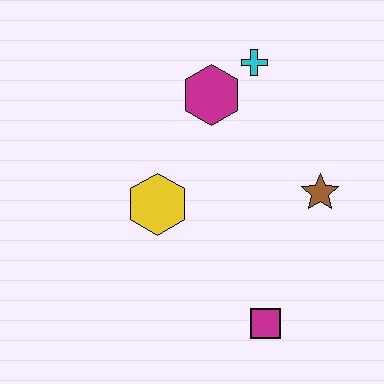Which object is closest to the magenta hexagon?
The cyan cross is closest to the magenta hexagon.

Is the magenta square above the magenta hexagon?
No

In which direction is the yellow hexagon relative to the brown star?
The yellow hexagon is to the left of the brown star.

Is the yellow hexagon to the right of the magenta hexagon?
No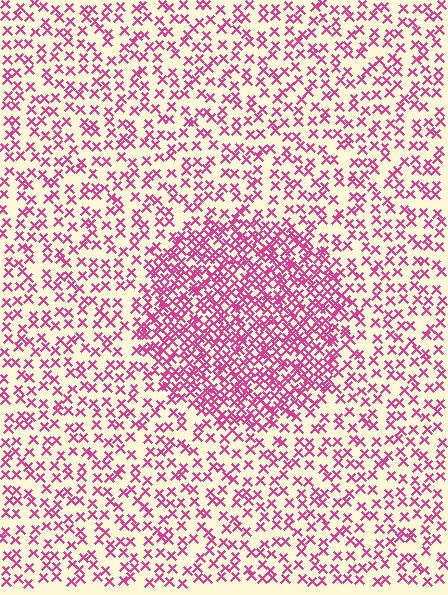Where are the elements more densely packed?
The elements are more densely packed inside the circle boundary.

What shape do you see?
I see a circle.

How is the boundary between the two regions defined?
The boundary is defined by a change in element density (approximately 2.3x ratio). All elements are the same color, size, and shape.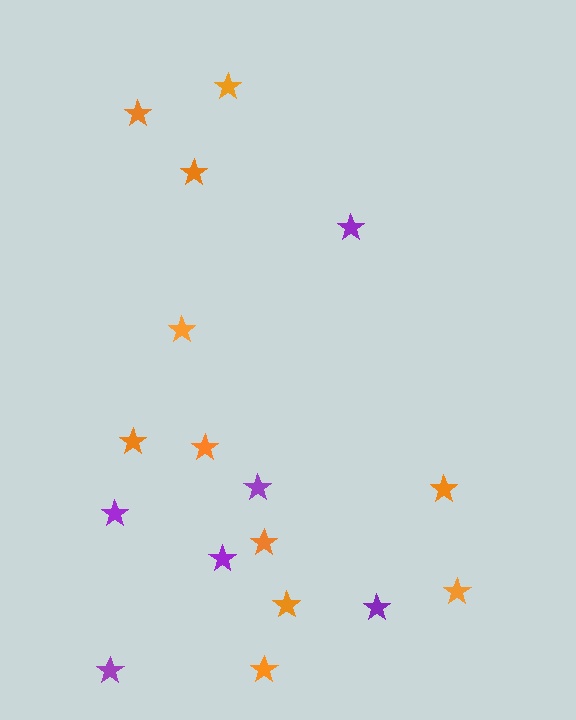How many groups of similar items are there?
There are 2 groups: one group of purple stars (6) and one group of orange stars (11).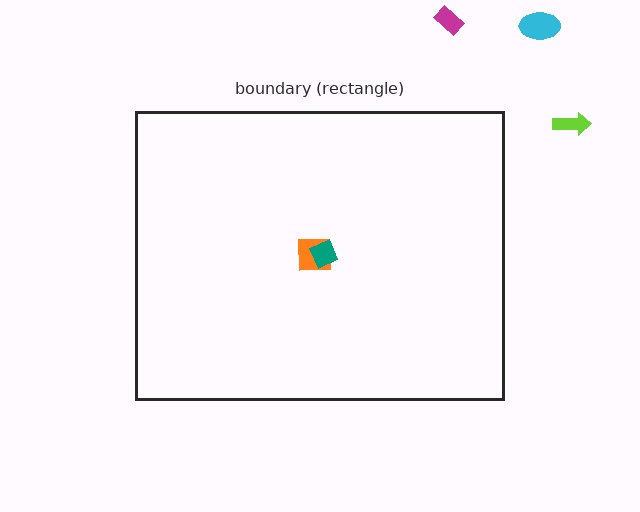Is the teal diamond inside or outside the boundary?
Inside.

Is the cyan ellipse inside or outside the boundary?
Outside.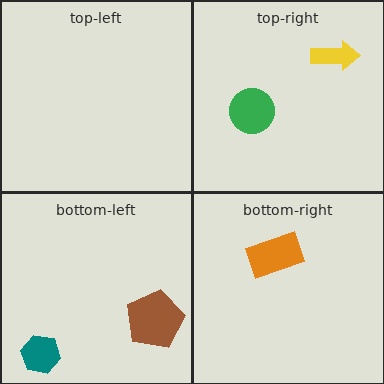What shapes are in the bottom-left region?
The brown pentagon, the teal hexagon.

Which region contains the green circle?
The top-right region.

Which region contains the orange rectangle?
The bottom-right region.